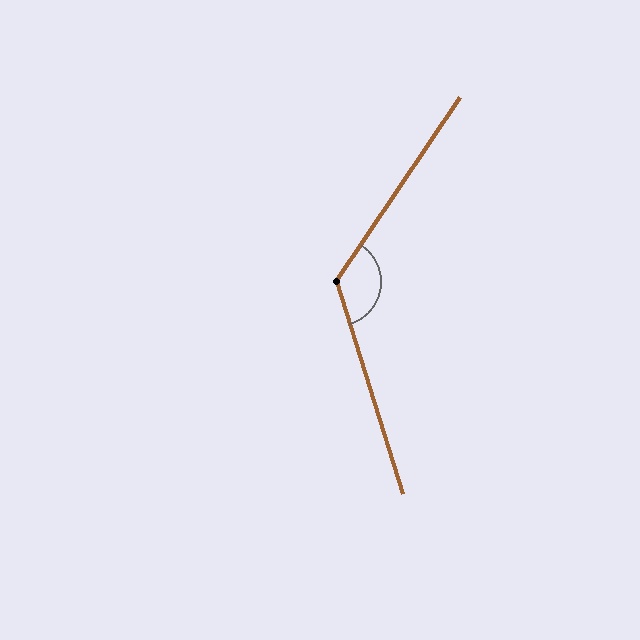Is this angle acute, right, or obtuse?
It is obtuse.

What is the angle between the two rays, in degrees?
Approximately 129 degrees.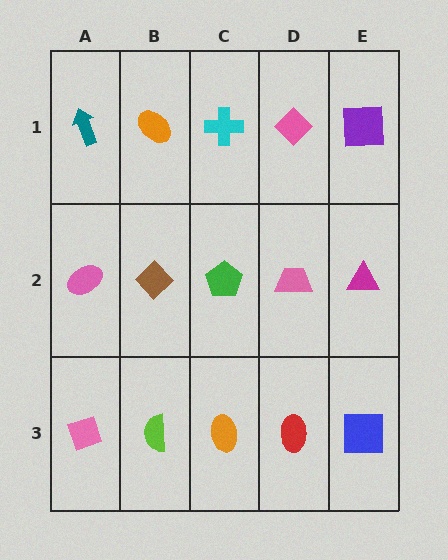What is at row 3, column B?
A lime semicircle.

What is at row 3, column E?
A blue square.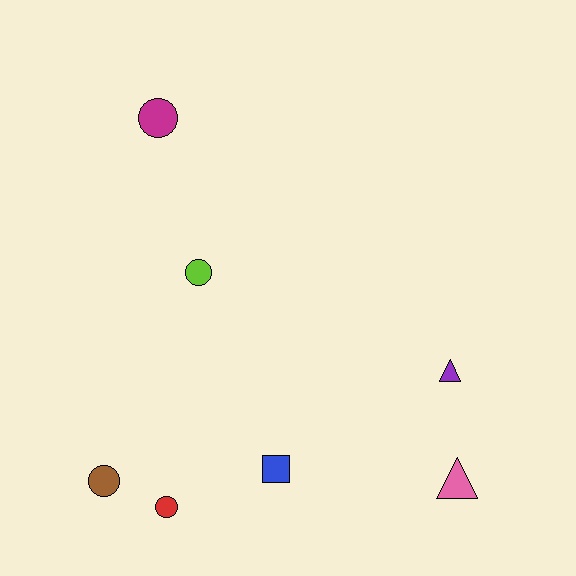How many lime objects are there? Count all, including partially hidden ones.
There is 1 lime object.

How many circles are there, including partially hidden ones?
There are 4 circles.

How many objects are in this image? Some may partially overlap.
There are 7 objects.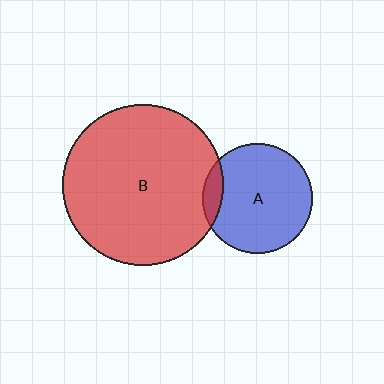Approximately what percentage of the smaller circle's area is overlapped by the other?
Approximately 10%.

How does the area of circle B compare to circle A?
Approximately 2.1 times.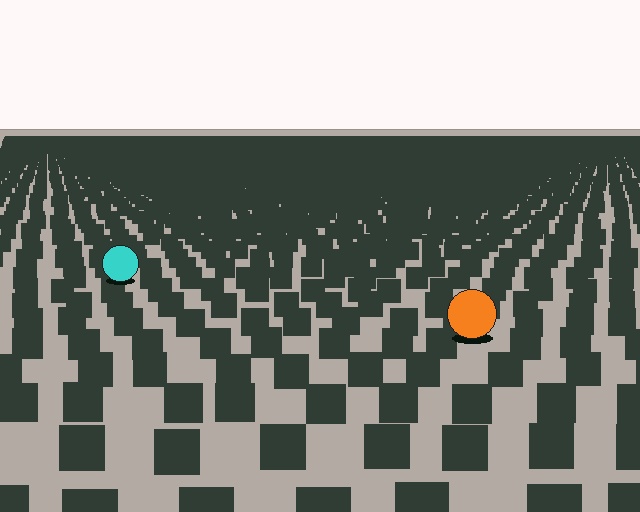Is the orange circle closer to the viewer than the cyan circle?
Yes. The orange circle is closer — you can tell from the texture gradient: the ground texture is coarser near it.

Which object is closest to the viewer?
The orange circle is closest. The texture marks near it are larger and more spread out.